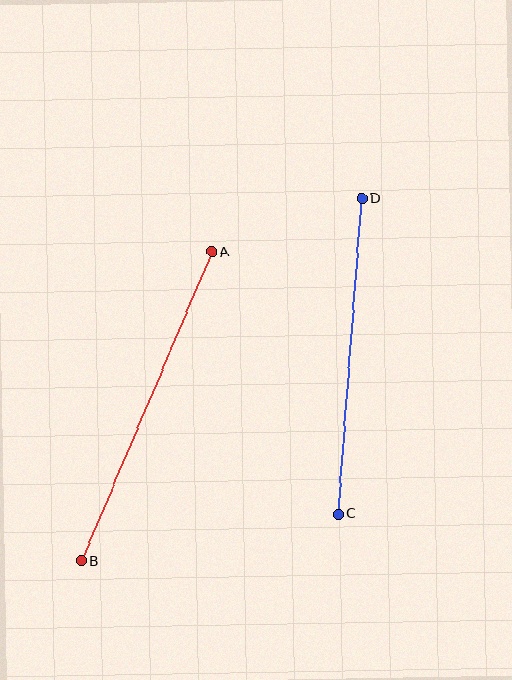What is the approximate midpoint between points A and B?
The midpoint is at approximately (147, 406) pixels.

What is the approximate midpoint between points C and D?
The midpoint is at approximately (350, 356) pixels.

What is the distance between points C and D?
The distance is approximately 316 pixels.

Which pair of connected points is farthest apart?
Points A and B are farthest apart.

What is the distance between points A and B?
The distance is approximately 336 pixels.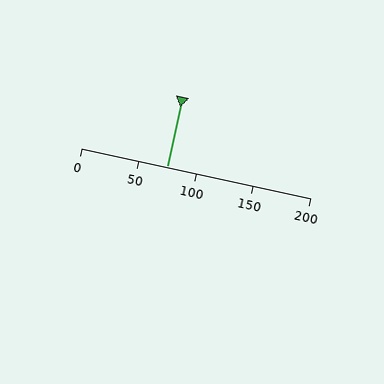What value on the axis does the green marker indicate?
The marker indicates approximately 75.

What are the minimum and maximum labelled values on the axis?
The axis runs from 0 to 200.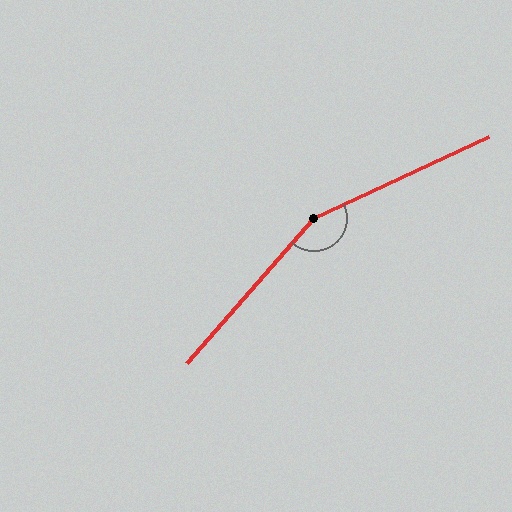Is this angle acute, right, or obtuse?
It is obtuse.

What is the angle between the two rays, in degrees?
Approximately 156 degrees.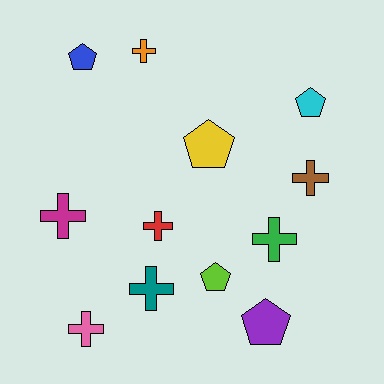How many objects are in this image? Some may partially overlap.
There are 12 objects.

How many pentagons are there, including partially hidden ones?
There are 5 pentagons.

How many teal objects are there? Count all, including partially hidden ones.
There is 1 teal object.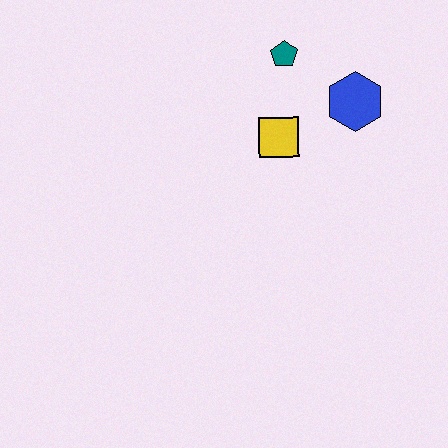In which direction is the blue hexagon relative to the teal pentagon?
The blue hexagon is to the right of the teal pentagon.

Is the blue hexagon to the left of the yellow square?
No